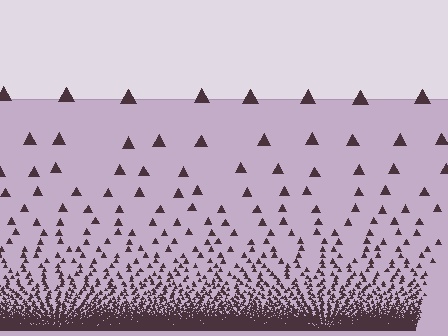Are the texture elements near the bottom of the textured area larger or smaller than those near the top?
Smaller. The gradient is inverted — elements near the bottom are smaller and denser.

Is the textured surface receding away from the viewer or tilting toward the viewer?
The surface appears to tilt toward the viewer. Texture elements get larger and sparser toward the top.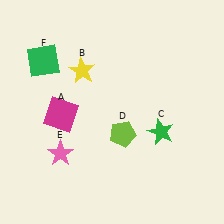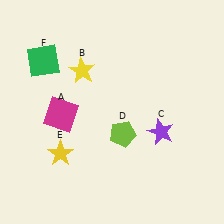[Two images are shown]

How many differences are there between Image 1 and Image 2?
There are 2 differences between the two images.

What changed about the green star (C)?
In Image 1, C is green. In Image 2, it changed to purple.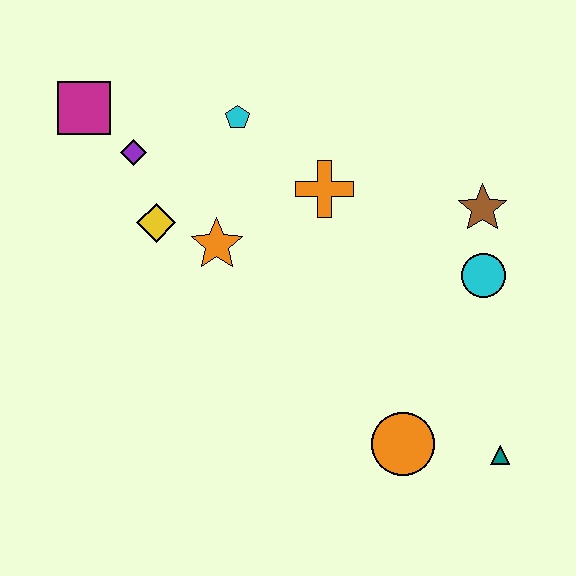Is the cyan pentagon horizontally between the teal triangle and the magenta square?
Yes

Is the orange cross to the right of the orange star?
Yes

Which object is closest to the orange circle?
The teal triangle is closest to the orange circle.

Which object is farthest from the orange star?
The teal triangle is farthest from the orange star.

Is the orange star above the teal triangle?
Yes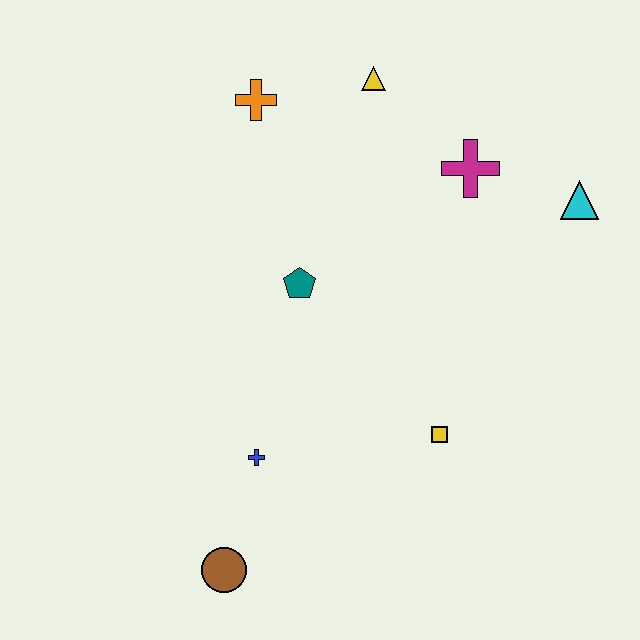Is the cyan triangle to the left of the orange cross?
No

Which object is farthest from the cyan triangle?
The brown circle is farthest from the cyan triangle.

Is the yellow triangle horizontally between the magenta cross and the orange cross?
Yes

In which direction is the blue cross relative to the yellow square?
The blue cross is to the left of the yellow square.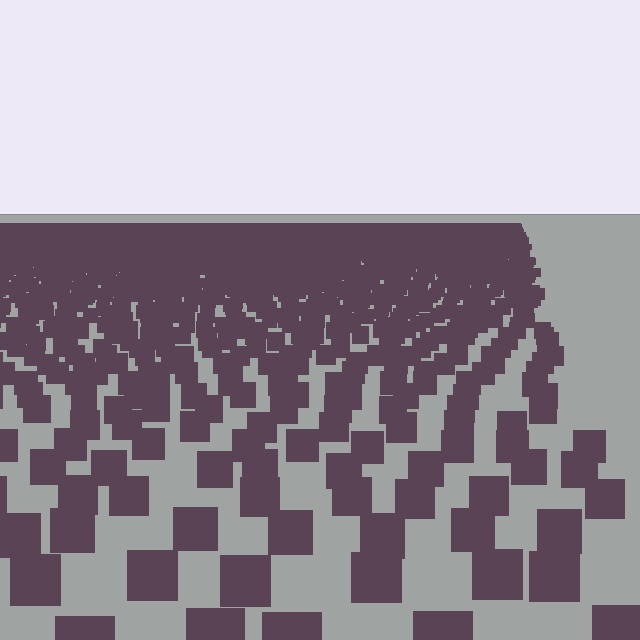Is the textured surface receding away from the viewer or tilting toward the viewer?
The surface is receding away from the viewer. Texture elements get smaller and denser toward the top.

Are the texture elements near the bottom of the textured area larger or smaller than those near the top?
Larger. Near the bottom, elements are closer to the viewer and appear at a bigger on-screen size.